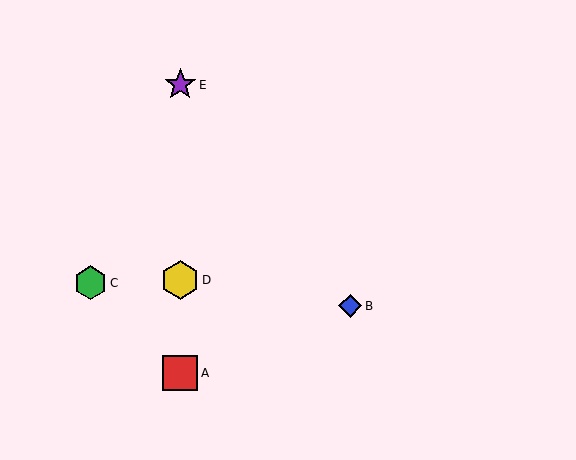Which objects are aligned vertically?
Objects A, D, E are aligned vertically.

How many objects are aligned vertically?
3 objects (A, D, E) are aligned vertically.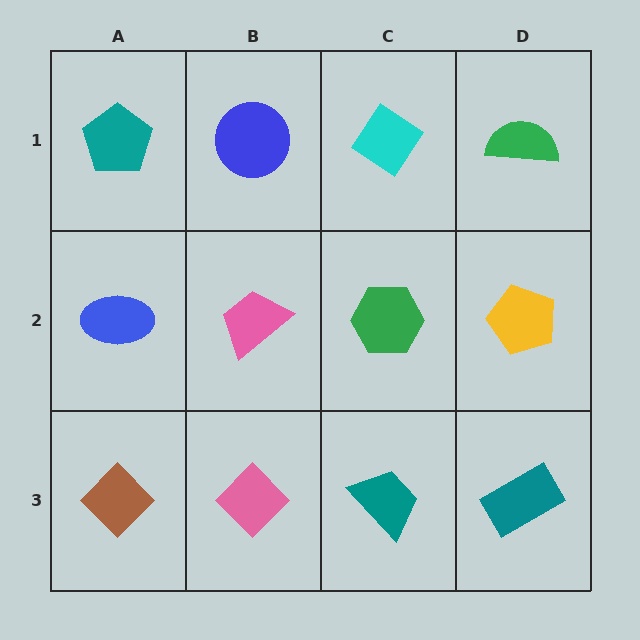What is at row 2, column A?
A blue ellipse.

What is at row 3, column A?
A brown diamond.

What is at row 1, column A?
A teal pentagon.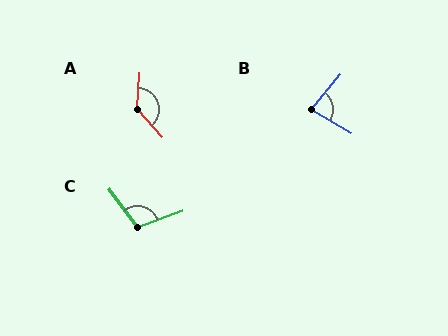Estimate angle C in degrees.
Approximately 106 degrees.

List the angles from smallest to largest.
B (82°), C (106°), A (133°).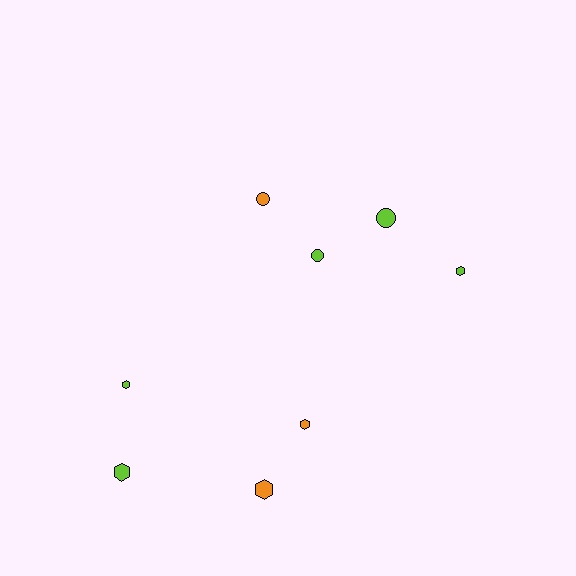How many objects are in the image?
There are 8 objects.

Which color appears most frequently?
Lime, with 5 objects.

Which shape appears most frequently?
Hexagon, with 5 objects.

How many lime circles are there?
There are 2 lime circles.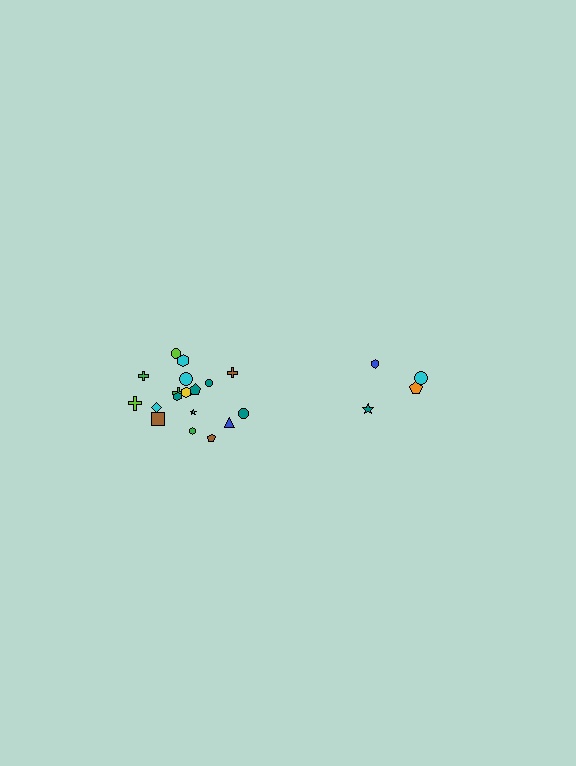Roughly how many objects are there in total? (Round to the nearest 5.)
Roughly 20 objects in total.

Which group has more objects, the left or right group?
The left group.